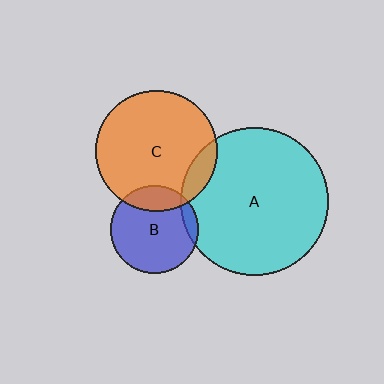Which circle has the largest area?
Circle A (cyan).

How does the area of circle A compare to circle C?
Approximately 1.5 times.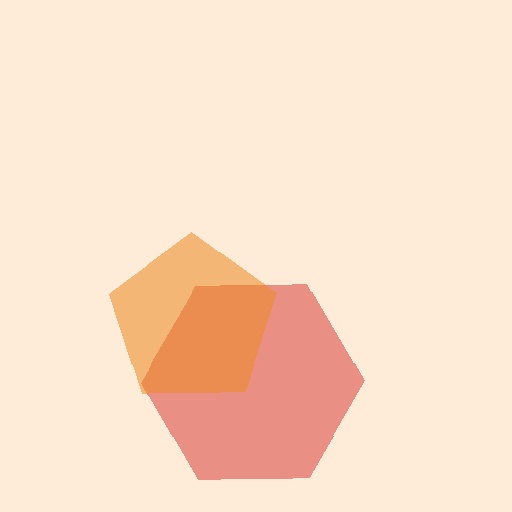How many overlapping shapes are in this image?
There are 2 overlapping shapes in the image.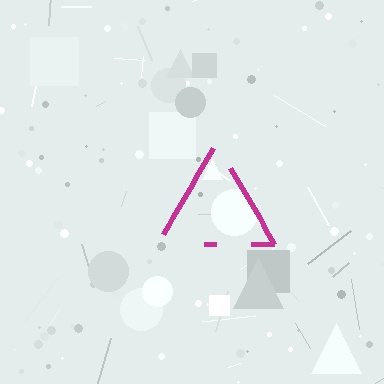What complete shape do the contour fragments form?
The contour fragments form a triangle.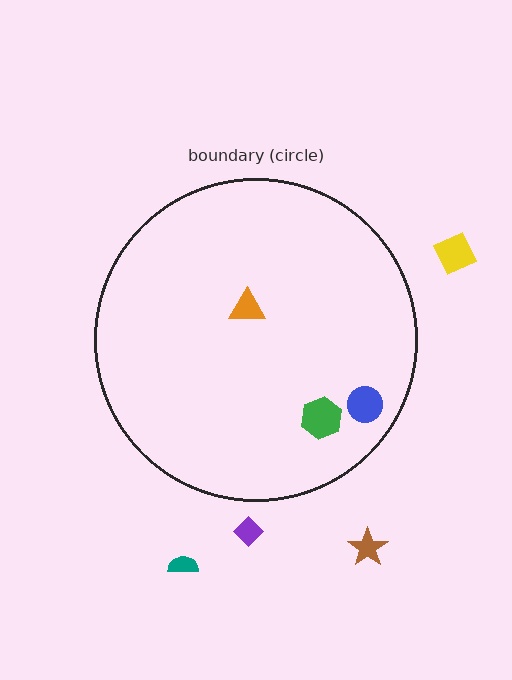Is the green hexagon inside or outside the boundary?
Inside.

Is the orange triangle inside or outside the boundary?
Inside.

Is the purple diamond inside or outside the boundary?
Outside.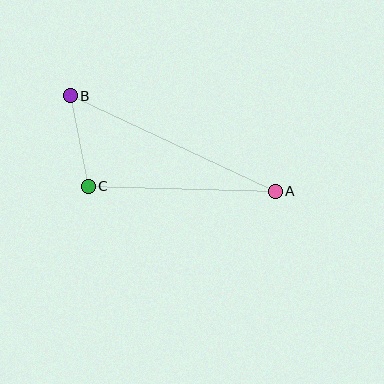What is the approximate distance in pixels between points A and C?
The distance between A and C is approximately 187 pixels.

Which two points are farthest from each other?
Points A and B are farthest from each other.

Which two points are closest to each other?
Points B and C are closest to each other.